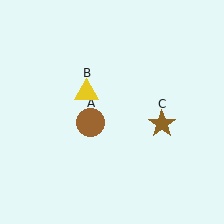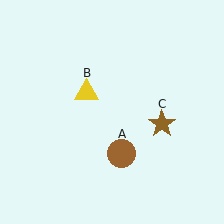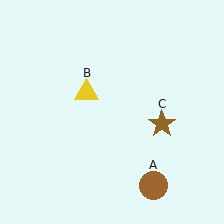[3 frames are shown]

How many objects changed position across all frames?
1 object changed position: brown circle (object A).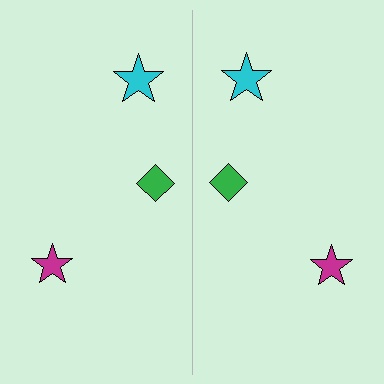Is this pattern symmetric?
Yes, this pattern has bilateral (reflection) symmetry.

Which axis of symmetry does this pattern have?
The pattern has a vertical axis of symmetry running through the center of the image.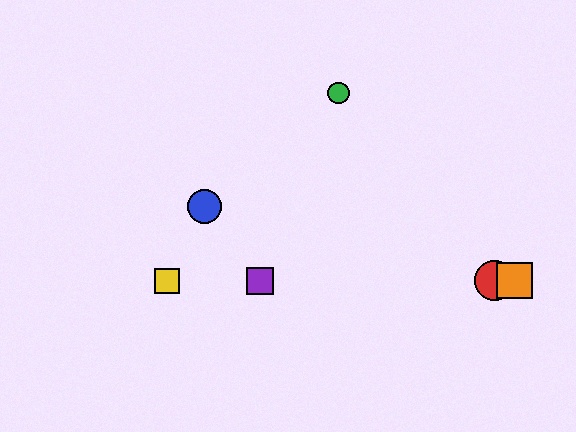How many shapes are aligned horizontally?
4 shapes (the red circle, the yellow square, the purple square, the orange square) are aligned horizontally.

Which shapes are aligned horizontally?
The red circle, the yellow square, the purple square, the orange square are aligned horizontally.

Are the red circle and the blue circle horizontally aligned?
No, the red circle is at y≈281 and the blue circle is at y≈206.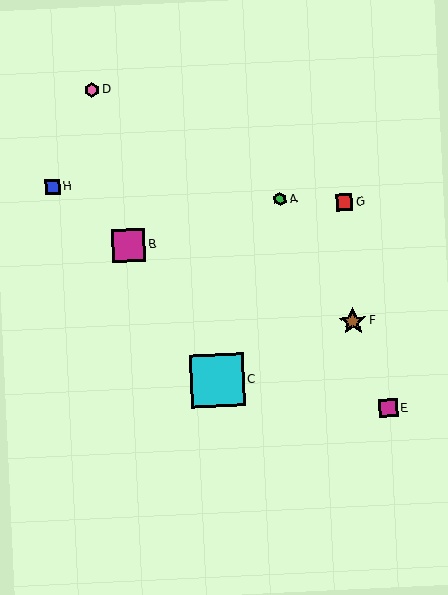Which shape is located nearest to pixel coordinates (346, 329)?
The brown star (labeled F) at (353, 321) is nearest to that location.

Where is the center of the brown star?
The center of the brown star is at (353, 321).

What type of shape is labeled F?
Shape F is a brown star.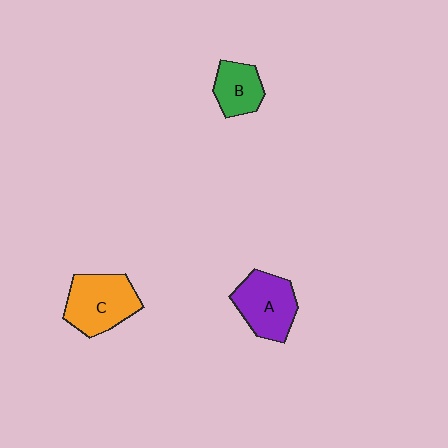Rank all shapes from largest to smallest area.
From largest to smallest: C (orange), A (purple), B (green).